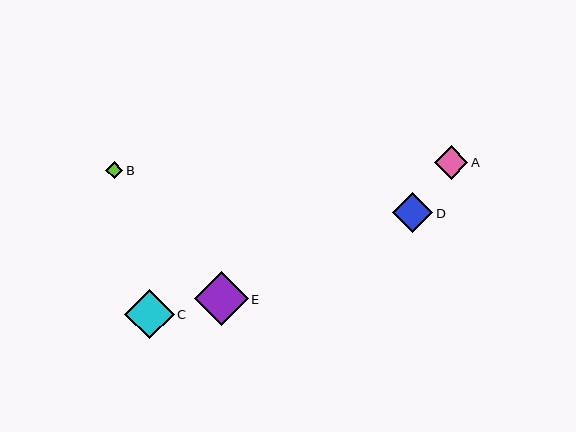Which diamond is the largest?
Diamond E is the largest with a size of approximately 53 pixels.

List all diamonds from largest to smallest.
From largest to smallest: E, C, D, A, B.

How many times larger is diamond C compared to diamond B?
Diamond C is approximately 2.9 times the size of diamond B.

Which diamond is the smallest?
Diamond B is the smallest with a size of approximately 17 pixels.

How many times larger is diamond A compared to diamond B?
Diamond A is approximately 1.9 times the size of diamond B.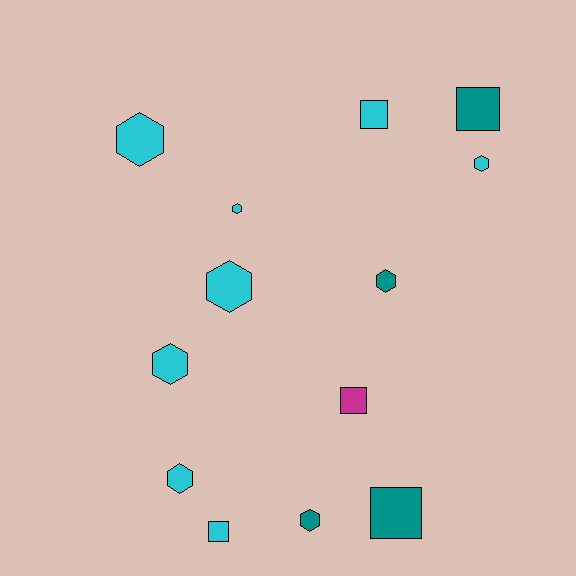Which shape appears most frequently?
Hexagon, with 8 objects.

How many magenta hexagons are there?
There are no magenta hexagons.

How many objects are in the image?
There are 13 objects.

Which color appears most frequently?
Cyan, with 8 objects.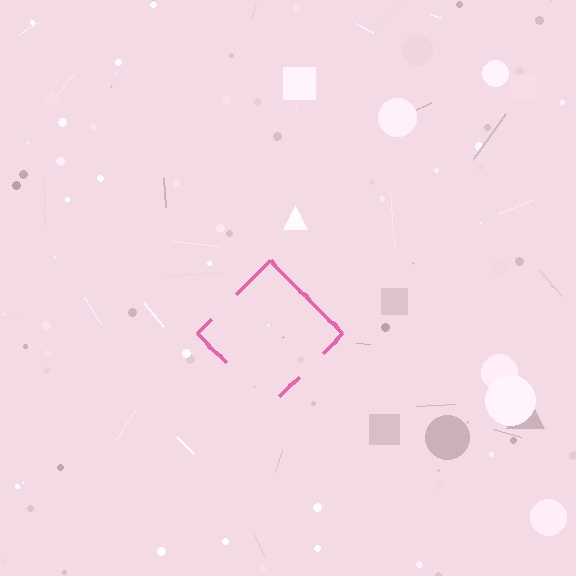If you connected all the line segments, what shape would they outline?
They would outline a diamond.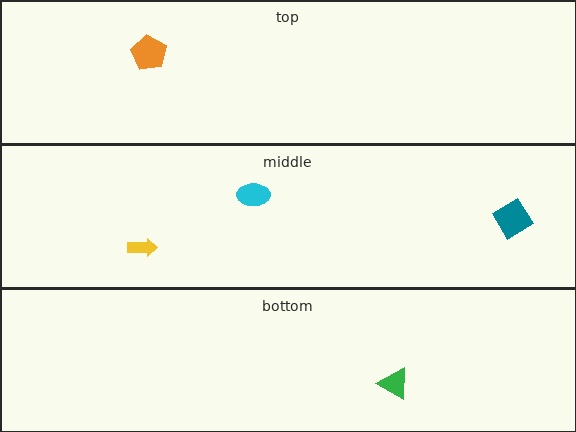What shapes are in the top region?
The orange pentagon.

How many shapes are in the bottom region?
1.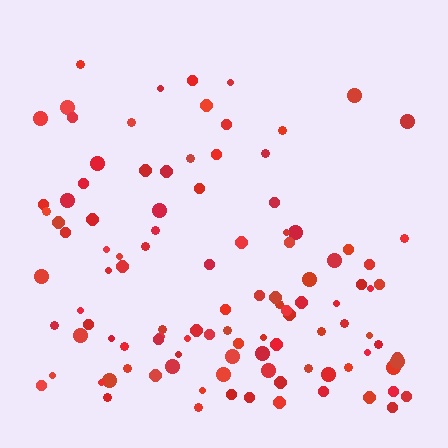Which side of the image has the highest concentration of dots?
The bottom.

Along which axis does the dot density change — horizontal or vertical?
Vertical.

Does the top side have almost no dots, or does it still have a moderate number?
Still a moderate number, just noticeably fewer than the bottom.